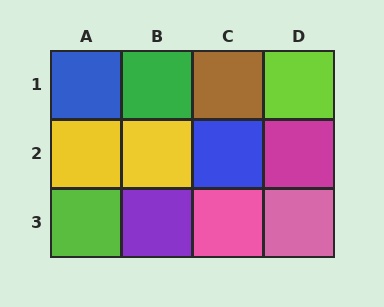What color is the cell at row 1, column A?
Blue.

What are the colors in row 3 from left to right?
Lime, purple, pink, pink.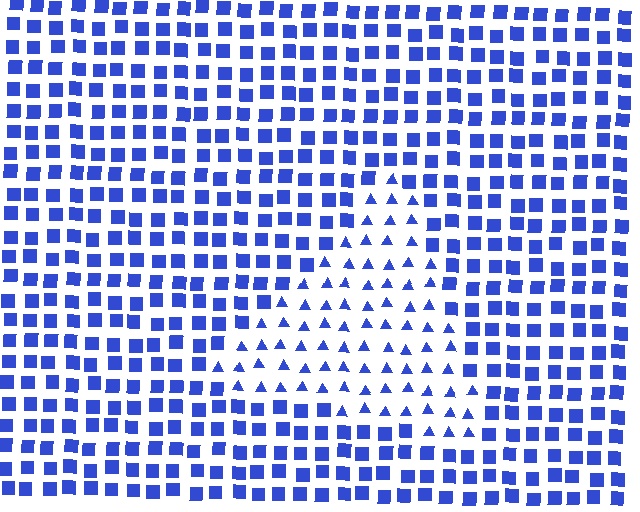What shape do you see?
I see a triangle.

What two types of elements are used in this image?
The image uses triangles inside the triangle region and squares outside it.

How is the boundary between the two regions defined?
The boundary is defined by a change in element shape: triangles inside vs. squares outside. All elements share the same color and spacing.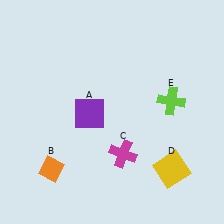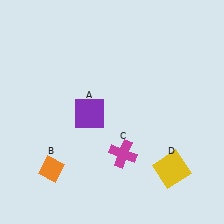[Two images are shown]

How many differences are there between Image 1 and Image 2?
There is 1 difference between the two images.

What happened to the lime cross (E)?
The lime cross (E) was removed in Image 2. It was in the top-right area of Image 1.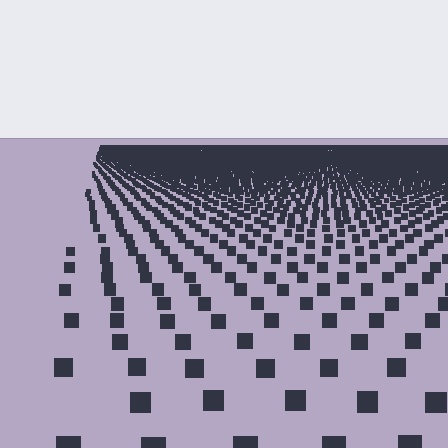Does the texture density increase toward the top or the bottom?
Density increases toward the top.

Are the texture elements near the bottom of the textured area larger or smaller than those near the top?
Larger. Near the bottom, elements are closer to the viewer and appear at a bigger on-screen size.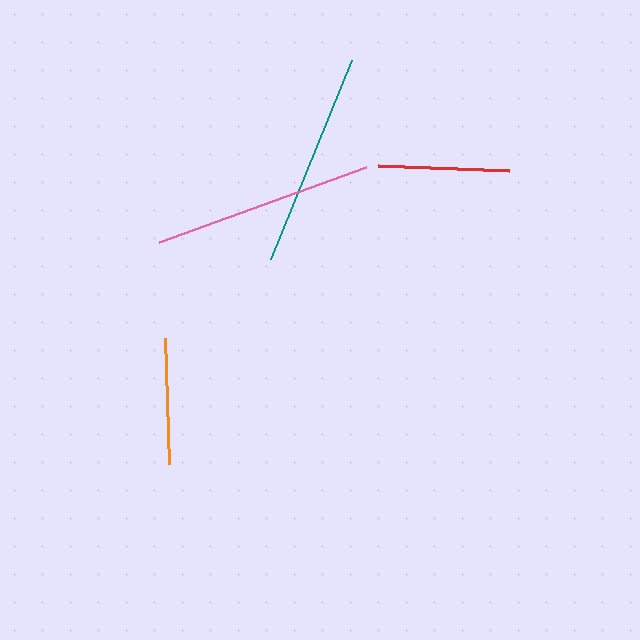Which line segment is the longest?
The pink line is the longest at approximately 221 pixels.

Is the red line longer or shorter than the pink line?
The pink line is longer than the red line.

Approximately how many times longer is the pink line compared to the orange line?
The pink line is approximately 1.8 times the length of the orange line.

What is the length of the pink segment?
The pink segment is approximately 221 pixels long.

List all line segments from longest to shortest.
From longest to shortest: pink, teal, red, orange.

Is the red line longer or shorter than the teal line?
The teal line is longer than the red line.